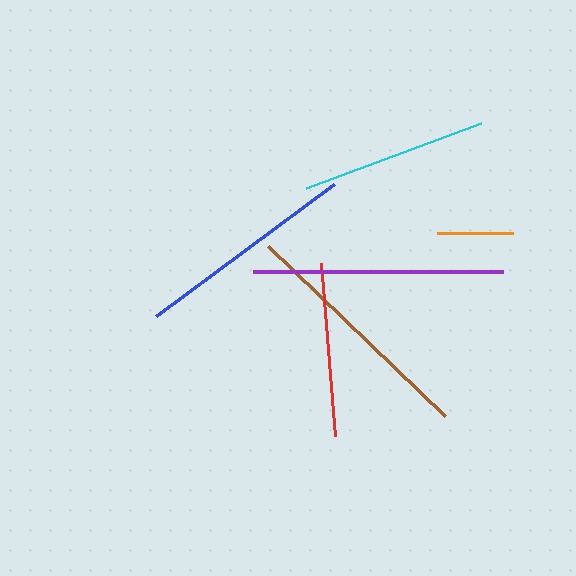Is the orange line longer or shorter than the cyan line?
The cyan line is longer than the orange line.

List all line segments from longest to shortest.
From longest to shortest: purple, brown, blue, cyan, red, orange.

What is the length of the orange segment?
The orange segment is approximately 75 pixels long.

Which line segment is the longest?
The purple line is the longest at approximately 250 pixels.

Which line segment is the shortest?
The orange line is the shortest at approximately 75 pixels.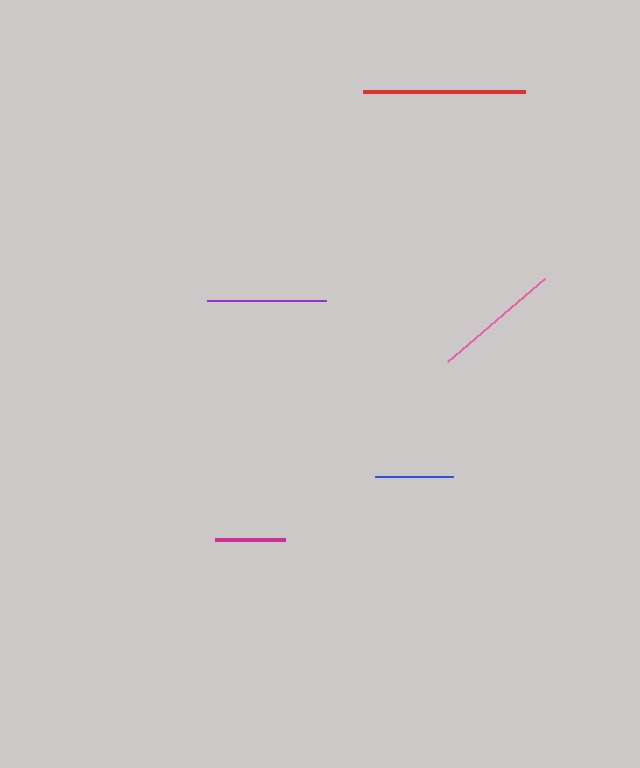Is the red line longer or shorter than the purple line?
The red line is longer than the purple line.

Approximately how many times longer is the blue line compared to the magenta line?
The blue line is approximately 1.1 times the length of the magenta line.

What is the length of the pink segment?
The pink segment is approximately 127 pixels long.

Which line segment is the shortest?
The magenta line is the shortest at approximately 69 pixels.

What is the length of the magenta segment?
The magenta segment is approximately 69 pixels long.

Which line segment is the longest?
The red line is the longest at approximately 162 pixels.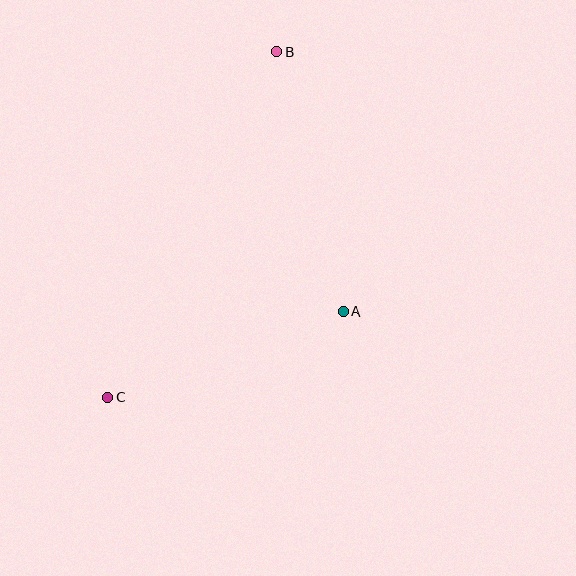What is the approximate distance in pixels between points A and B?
The distance between A and B is approximately 268 pixels.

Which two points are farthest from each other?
Points B and C are farthest from each other.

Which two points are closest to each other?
Points A and C are closest to each other.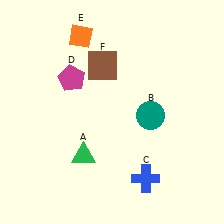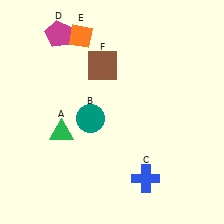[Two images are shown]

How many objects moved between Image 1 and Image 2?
3 objects moved between the two images.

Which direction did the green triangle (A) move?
The green triangle (A) moved up.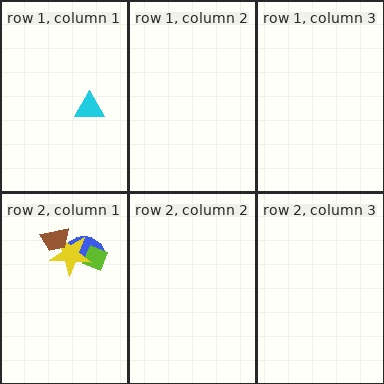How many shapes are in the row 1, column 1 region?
1.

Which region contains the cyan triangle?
The row 1, column 1 region.